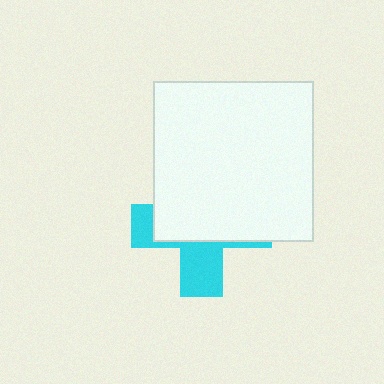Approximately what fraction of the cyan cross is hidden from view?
Roughly 63% of the cyan cross is hidden behind the white square.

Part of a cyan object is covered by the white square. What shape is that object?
It is a cross.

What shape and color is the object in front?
The object in front is a white square.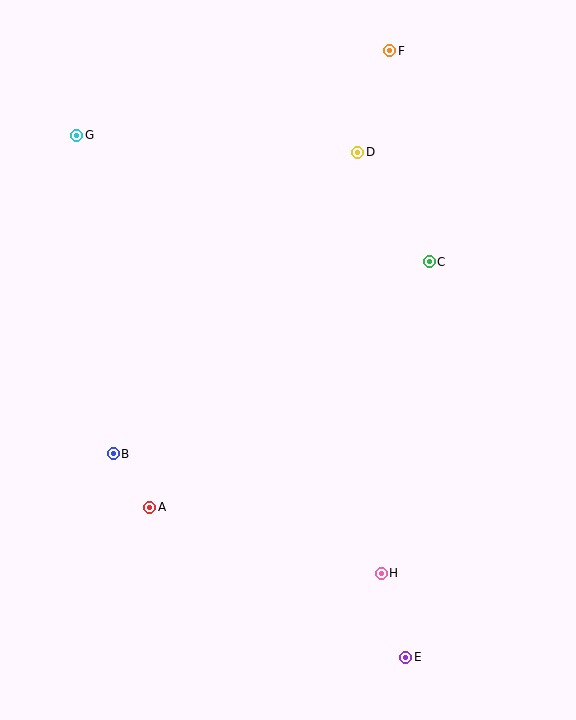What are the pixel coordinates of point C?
Point C is at (429, 262).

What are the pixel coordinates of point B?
Point B is at (113, 454).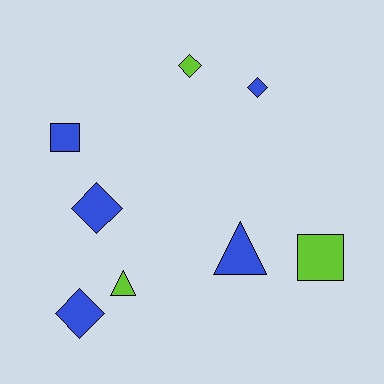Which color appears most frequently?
Blue, with 5 objects.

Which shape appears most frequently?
Diamond, with 4 objects.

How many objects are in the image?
There are 8 objects.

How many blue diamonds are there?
There are 3 blue diamonds.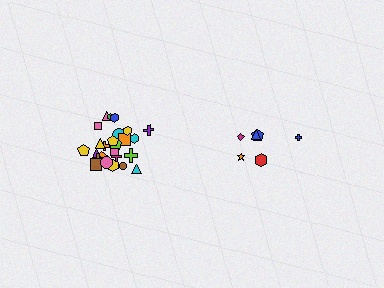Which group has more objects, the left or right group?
The left group.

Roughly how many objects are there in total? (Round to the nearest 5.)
Roughly 30 objects in total.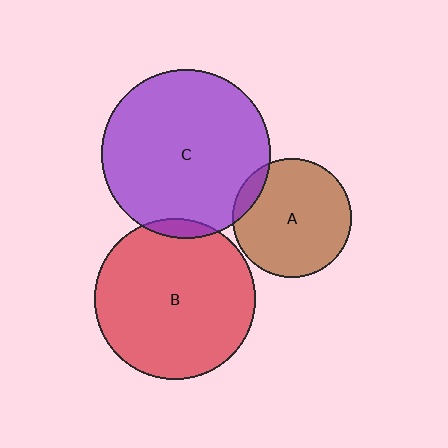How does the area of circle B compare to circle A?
Approximately 1.8 times.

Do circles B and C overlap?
Yes.